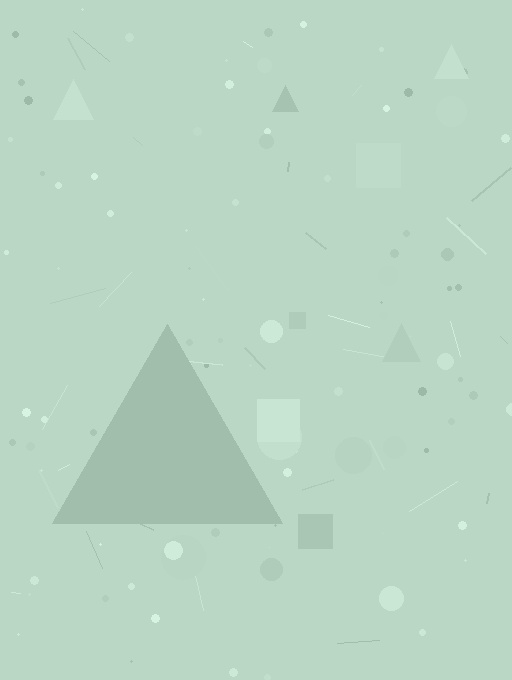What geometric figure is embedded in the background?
A triangle is embedded in the background.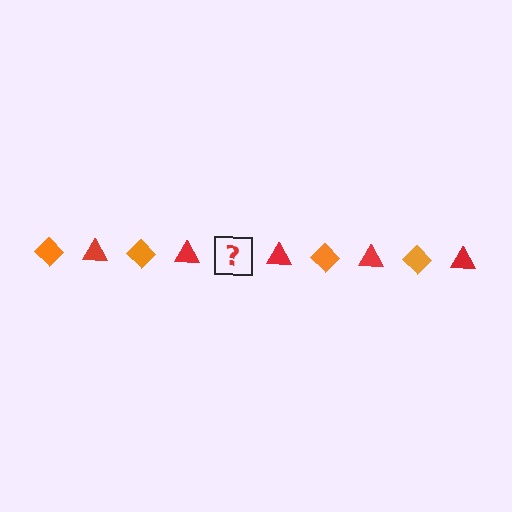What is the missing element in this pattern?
The missing element is an orange diamond.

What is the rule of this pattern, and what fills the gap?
The rule is that the pattern alternates between orange diamond and red triangle. The gap should be filled with an orange diamond.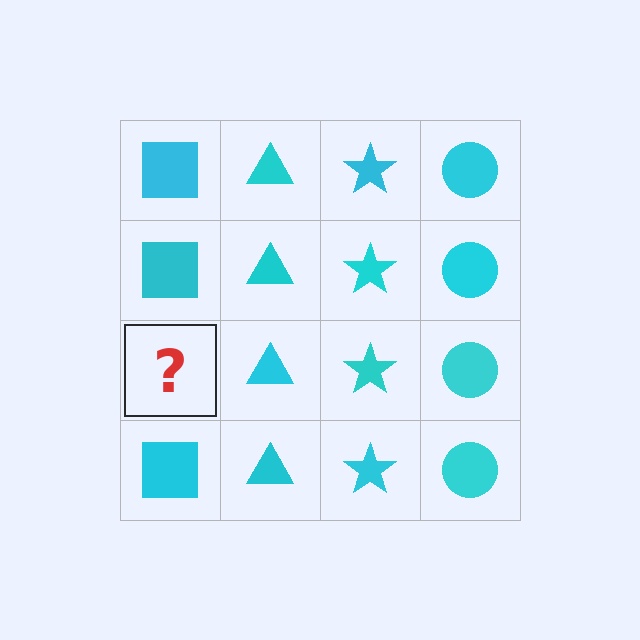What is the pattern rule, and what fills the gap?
The rule is that each column has a consistent shape. The gap should be filled with a cyan square.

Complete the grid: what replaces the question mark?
The question mark should be replaced with a cyan square.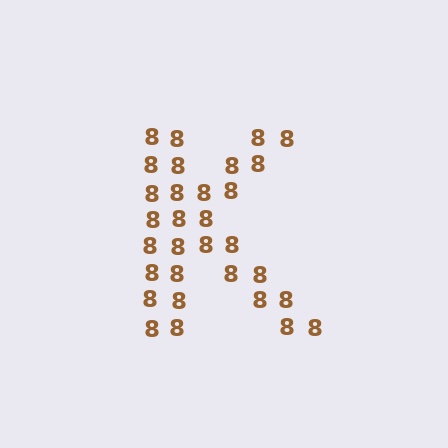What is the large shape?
The large shape is the letter K.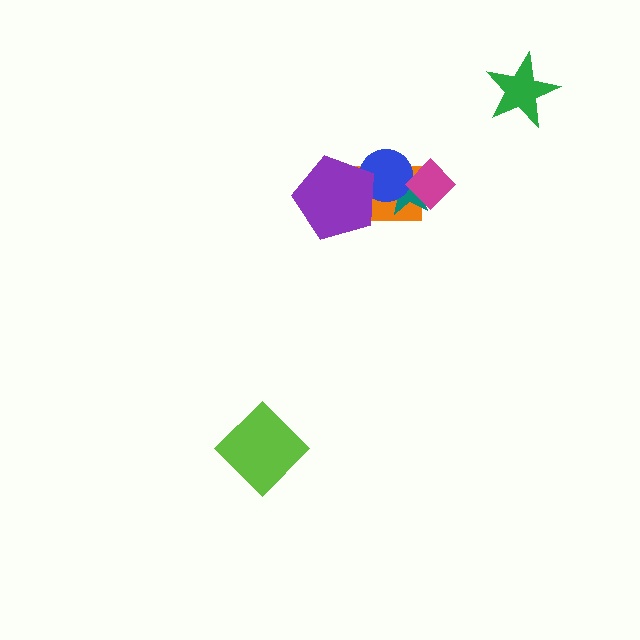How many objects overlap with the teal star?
3 objects overlap with the teal star.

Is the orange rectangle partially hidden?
Yes, it is partially covered by another shape.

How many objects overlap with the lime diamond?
0 objects overlap with the lime diamond.